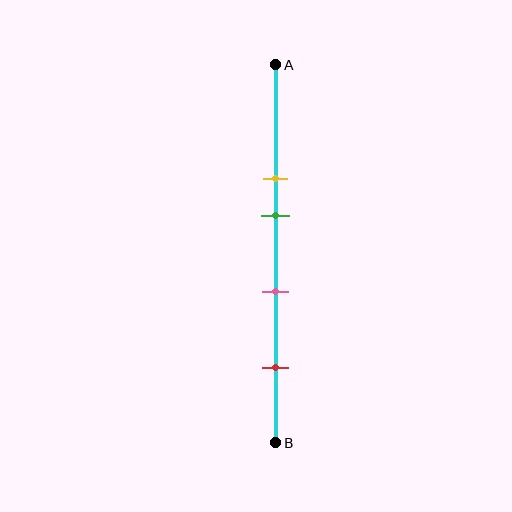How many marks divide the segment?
There are 4 marks dividing the segment.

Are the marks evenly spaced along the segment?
No, the marks are not evenly spaced.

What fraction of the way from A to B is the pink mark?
The pink mark is approximately 60% (0.6) of the way from A to B.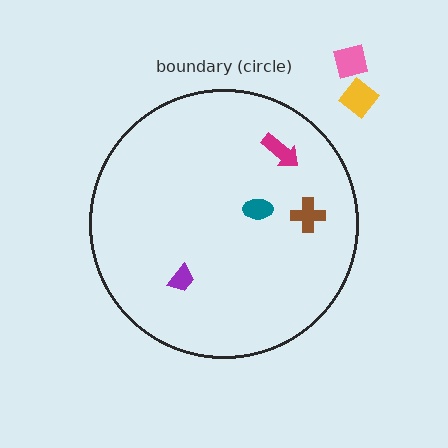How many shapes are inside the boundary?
4 inside, 2 outside.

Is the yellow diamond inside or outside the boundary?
Outside.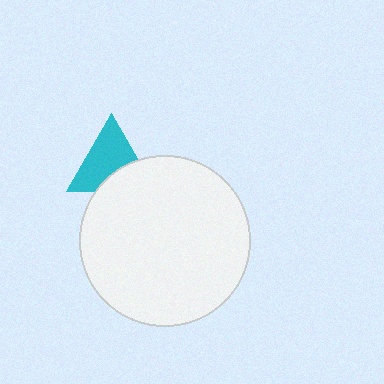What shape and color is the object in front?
The object in front is a white circle.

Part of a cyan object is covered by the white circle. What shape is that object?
It is a triangle.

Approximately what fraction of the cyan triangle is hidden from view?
Roughly 32% of the cyan triangle is hidden behind the white circle.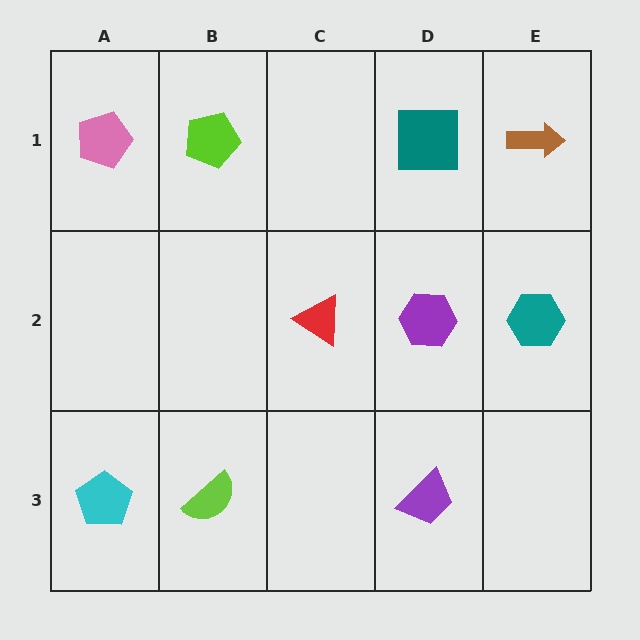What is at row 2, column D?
A purple hexagon.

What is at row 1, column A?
A pink pentagon.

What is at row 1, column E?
A brown arrow.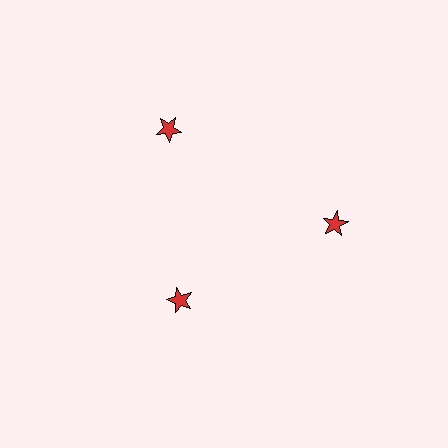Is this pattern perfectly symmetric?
No. The 3 red stars are arranged in a ring, but one element near the 7 o'clock position is pulled inward toward the center, breaking the 3-fold rotational symmetry.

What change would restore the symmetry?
The symmetry would be restored by moving it outward, back onto the ring so that all 3 stars sit at equal angles and equal distance from the center.